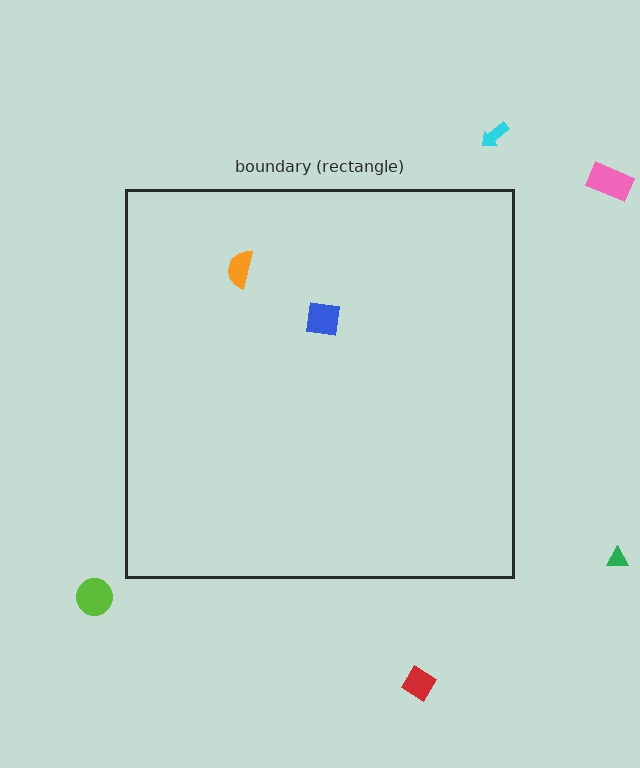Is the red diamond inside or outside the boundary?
Outside.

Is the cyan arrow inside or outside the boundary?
Outside.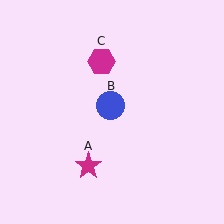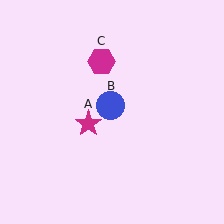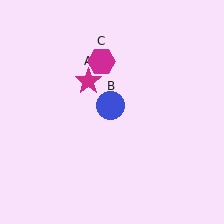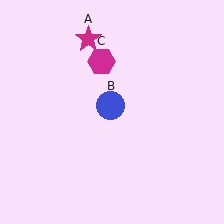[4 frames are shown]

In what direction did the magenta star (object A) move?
The magenta star (object A) moved up.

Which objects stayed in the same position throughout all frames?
Blue circle (object B) and magenta hexagon (object C) remained stationary.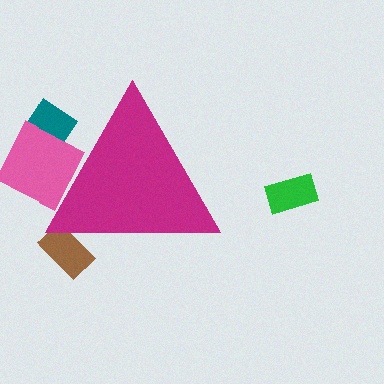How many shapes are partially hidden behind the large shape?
3 shapes are partially hidden.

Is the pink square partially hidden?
Yes, the pink square is partially hidden behind the magenta triangle.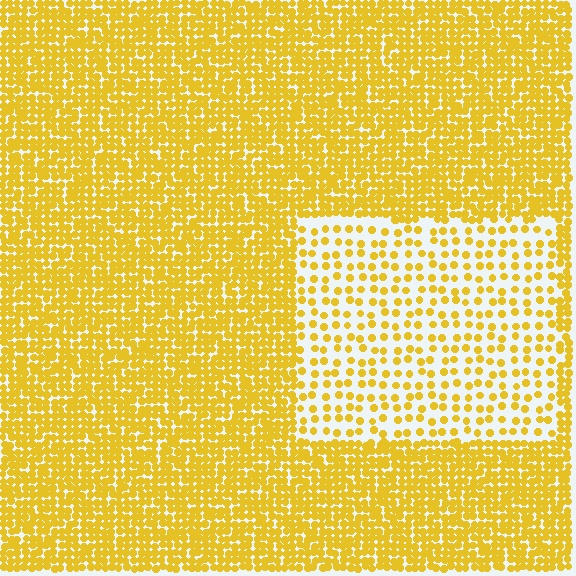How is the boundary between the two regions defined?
The boundary is defined by a change in element density (approximately 2.7x ratio). All elements are the same color, size, and shape.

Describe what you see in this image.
The image contains small yellow elements arranged at two different densities. A rectangle-shaped region is visible where the elements are less densely packed than the surrounding area.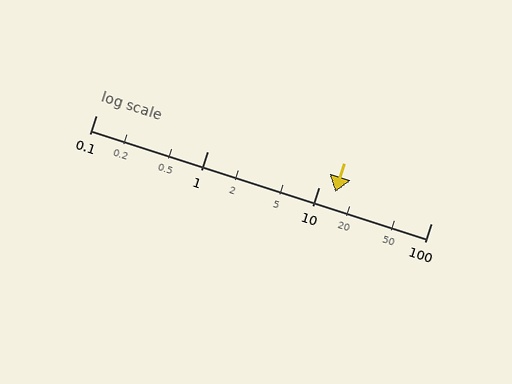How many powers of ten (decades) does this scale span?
The scale spans 3 decades, from 0.1 to 100.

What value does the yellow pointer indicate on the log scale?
The pointer indicates approximately 14.